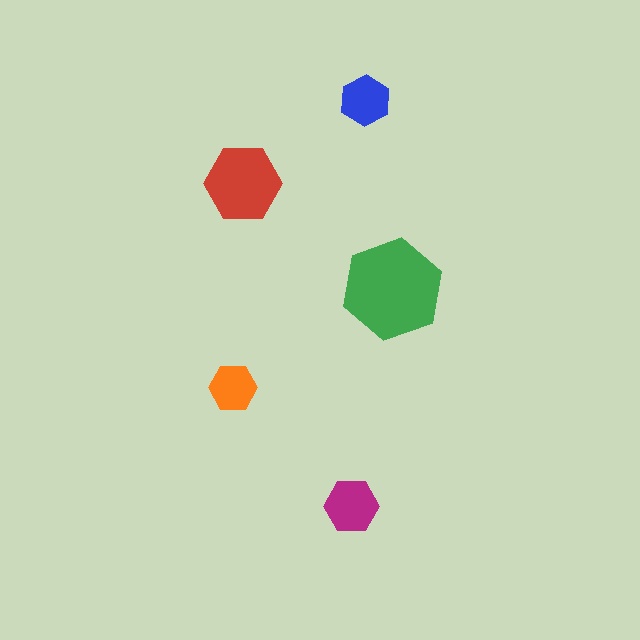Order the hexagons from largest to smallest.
the green one, the red one, the magenta one, the blue one, the orange one.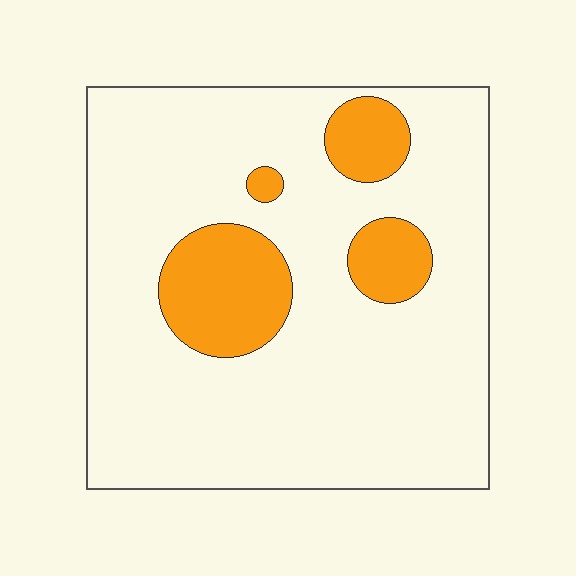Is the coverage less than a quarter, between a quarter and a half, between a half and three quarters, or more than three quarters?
Less than a quarter.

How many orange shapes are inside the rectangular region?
4.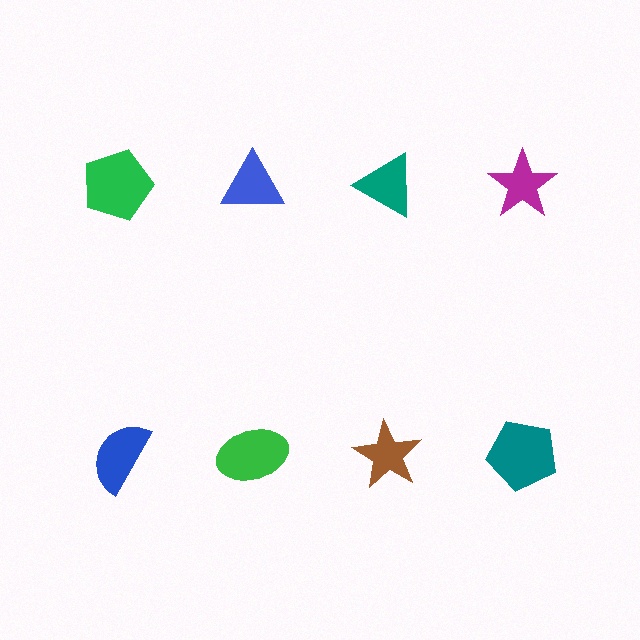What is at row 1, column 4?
A magenta star.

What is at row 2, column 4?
A teal pentagon.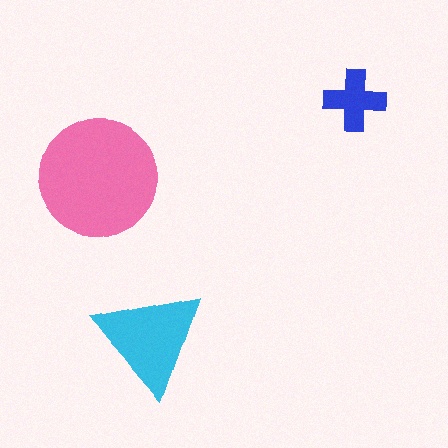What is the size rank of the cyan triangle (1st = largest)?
2nd.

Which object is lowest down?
The cyan triangle is bottommost.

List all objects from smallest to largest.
The blue cross, the cyan triangle, the pink circle.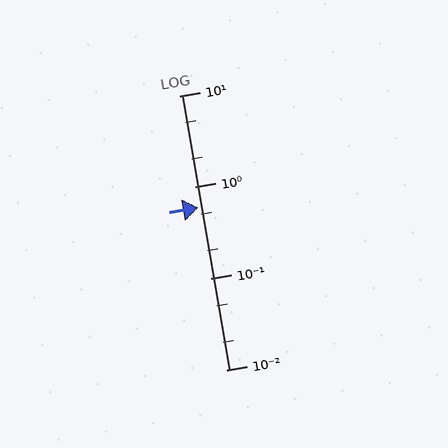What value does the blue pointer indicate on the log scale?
The pointer indicates approximately 0.59.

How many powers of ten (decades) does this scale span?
The scale spans 3 decades, from 0.01 to 10.